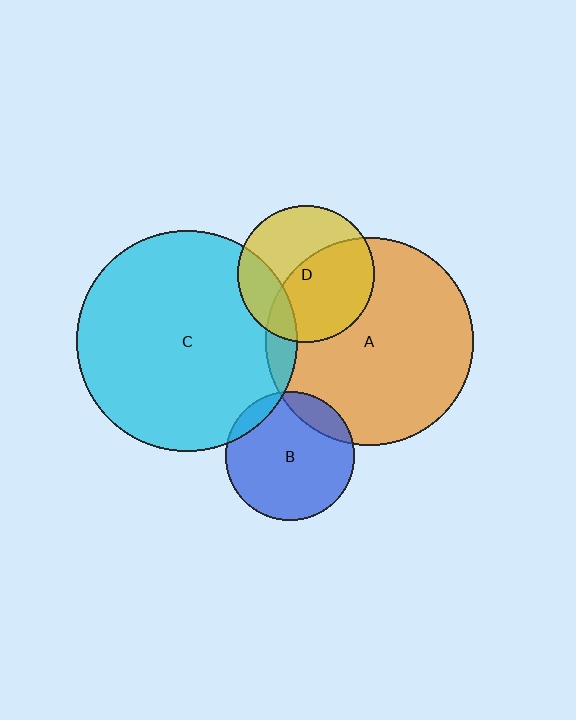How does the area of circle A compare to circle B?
Approximately 2.6 times.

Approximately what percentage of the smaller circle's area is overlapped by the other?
Approximately 5%.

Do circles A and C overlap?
Yes.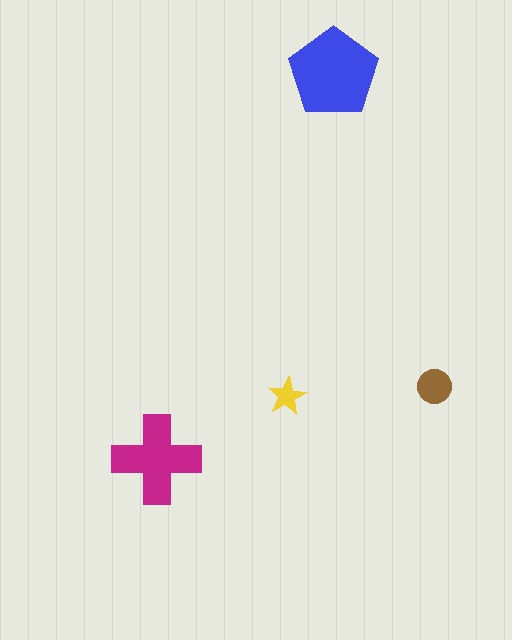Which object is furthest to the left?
The magenta cross is leftmost.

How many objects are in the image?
There are 4 objects in the image.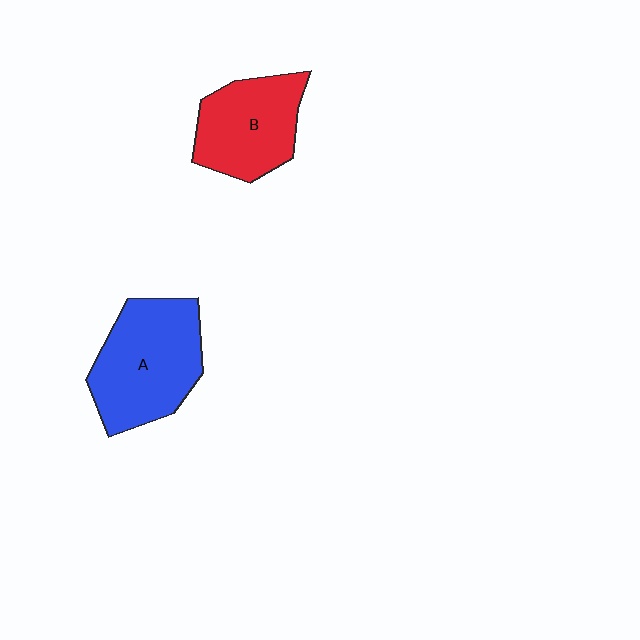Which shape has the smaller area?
Shape B (red).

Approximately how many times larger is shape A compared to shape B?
Approximately 1.3 times.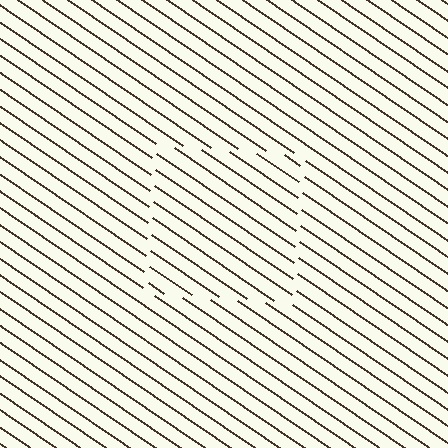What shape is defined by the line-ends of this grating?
An illusory square. The interior of the shape contains the same grating, shifted by half a period — the contour is defined by the phase discontinuity where line-ends from the inner and outer gratings abut.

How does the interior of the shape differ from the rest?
The interior of the shape contains the same grating, shifted by half a period — the contour is defined by the phase discontinuity where line-ends from the inner and outer gratings abut.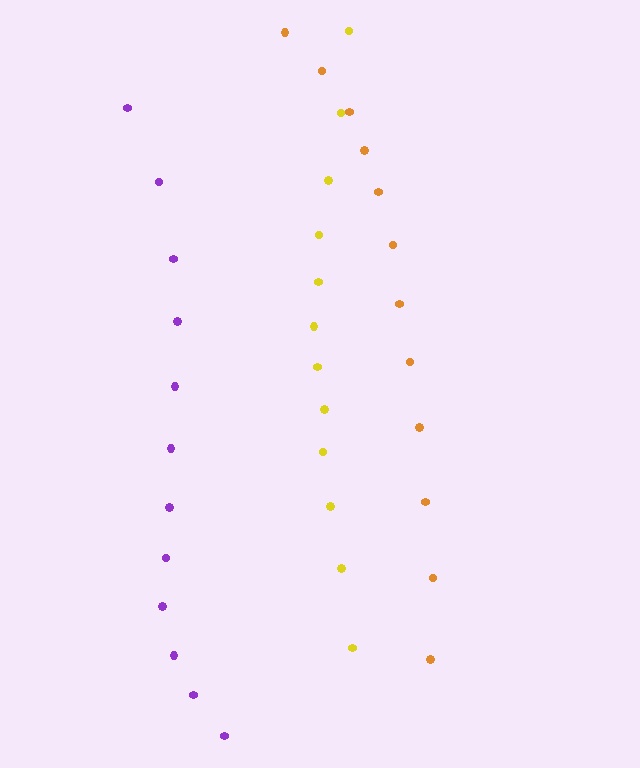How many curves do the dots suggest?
There are 3 distinct paths.